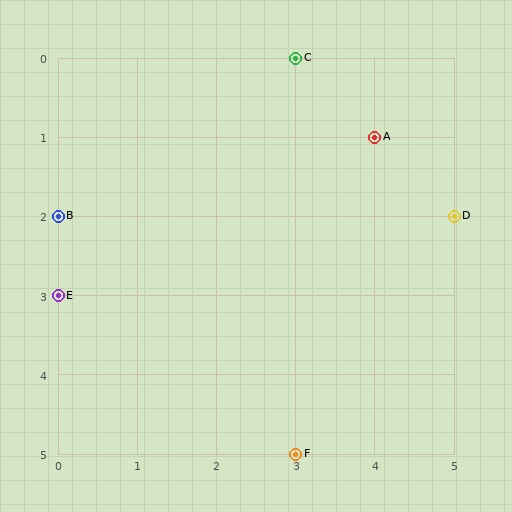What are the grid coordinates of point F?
Point F is at grid coordinates (3, 5).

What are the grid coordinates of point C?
Point C is at grid coordinates (3, 0).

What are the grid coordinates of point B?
Point B is at grid coordinates (0, 2).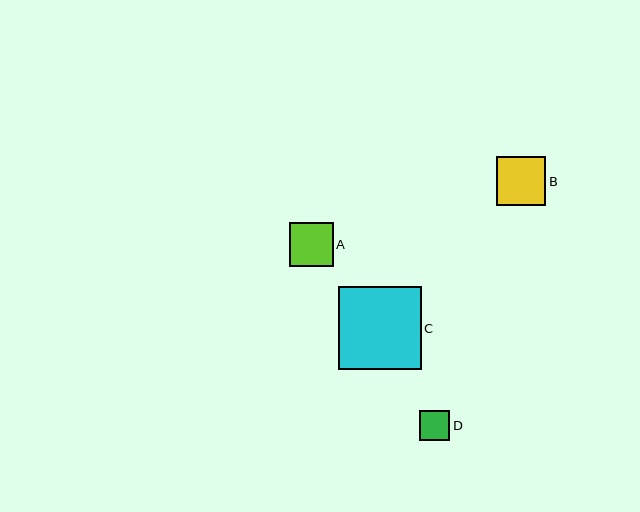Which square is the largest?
Square C is the largest with a size of approximately 83 pixels.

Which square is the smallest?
Square D is the smallest with a size of approximately 30 pixels.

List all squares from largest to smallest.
From largest to smallest: C, B, A, D.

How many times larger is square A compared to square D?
Square A is approximately 1.5 times the size of square D.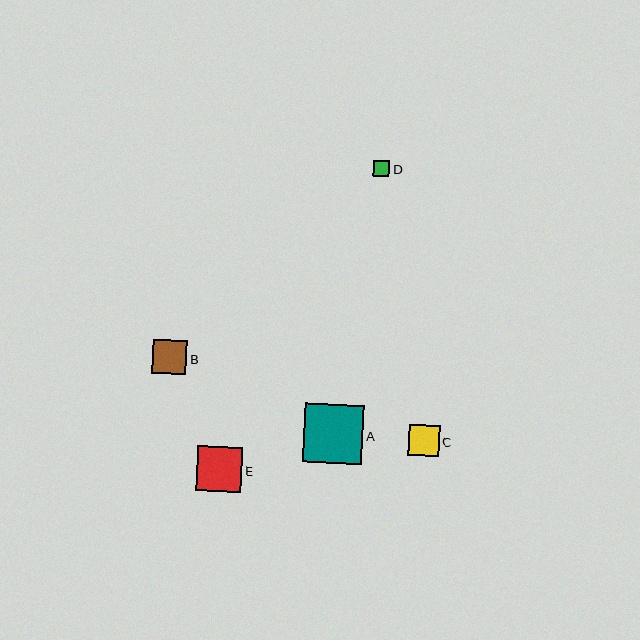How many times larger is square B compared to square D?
Square B is approximately 2.1 times the size of square D.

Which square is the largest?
Square A is the largest with a size of approximately 59 pixels.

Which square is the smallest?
Square D is the smallest with a size of approximately 16 pixels.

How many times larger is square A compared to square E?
Square A is approximately 1.3 times the size of square E.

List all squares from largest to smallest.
From largest to smallest: A, E, B, C, D.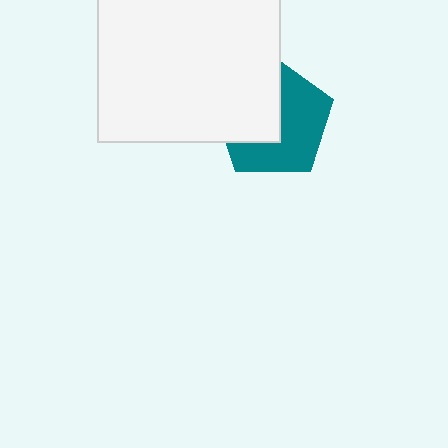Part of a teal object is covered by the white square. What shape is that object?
It is a pentagon.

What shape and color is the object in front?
The object in front is a white square.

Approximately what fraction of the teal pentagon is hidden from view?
Roughly 46% of the teal pentagon is hidden behind the white square.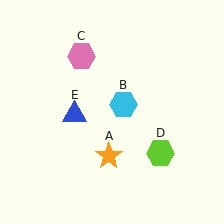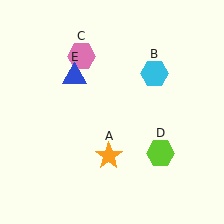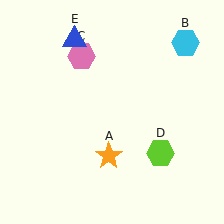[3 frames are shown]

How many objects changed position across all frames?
2 objects changed position: cyan hexagon (object B), blue triangle (object E).